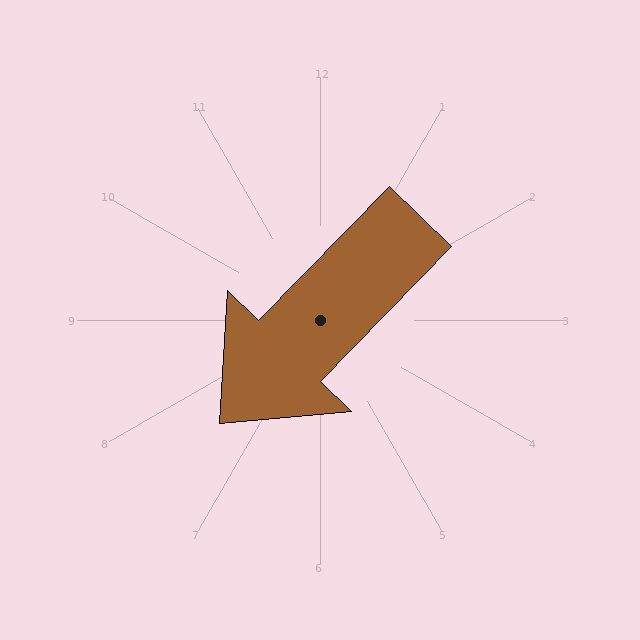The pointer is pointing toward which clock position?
Roughly 7 o'clock.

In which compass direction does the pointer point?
Southwest.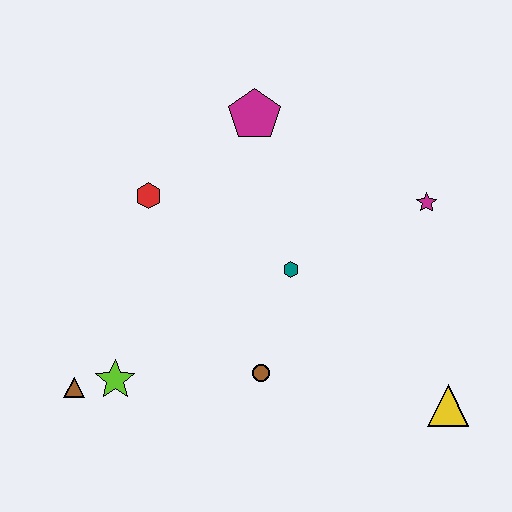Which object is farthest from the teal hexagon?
The brown triangle is farthest from the teal hexagon.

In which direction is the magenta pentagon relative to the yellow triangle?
The magenta pentagon is above the yellow triangle.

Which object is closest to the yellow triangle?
The brown circle is closest to the yellow triangle.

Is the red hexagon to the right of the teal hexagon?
No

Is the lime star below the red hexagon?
Yes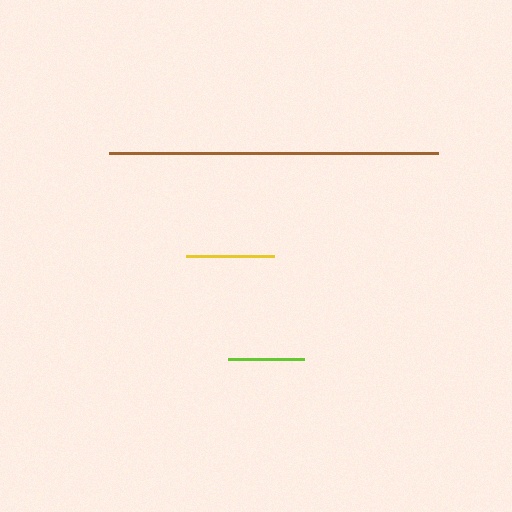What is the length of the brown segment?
The brown segment is approximately 329 pixels long.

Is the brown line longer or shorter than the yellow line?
The brown line is longer than the yellow line.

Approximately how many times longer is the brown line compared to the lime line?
The brown line is approximately 4.4 times the length of the lime line.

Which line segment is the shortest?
The lime line is the shortest at approximately 75 pixels.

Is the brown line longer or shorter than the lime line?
The brown line is longer than the lime line.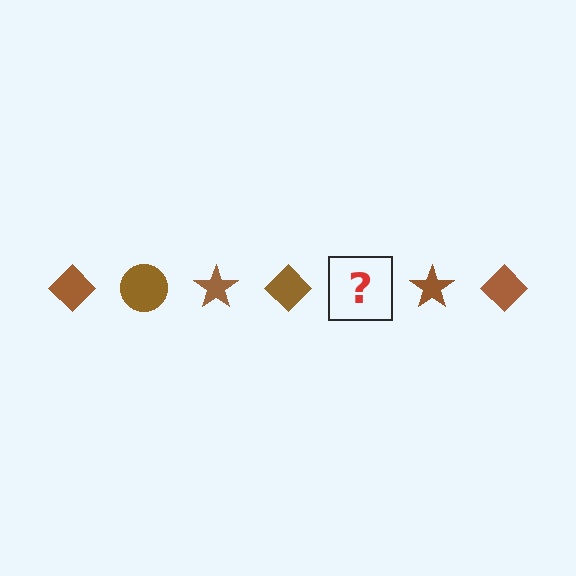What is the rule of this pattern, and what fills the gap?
The rule is that the pattern cycles through diamond, circle, star shapes in brown. The gap should be filled with a brown circle.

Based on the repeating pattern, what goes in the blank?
The blank should be a brown circle.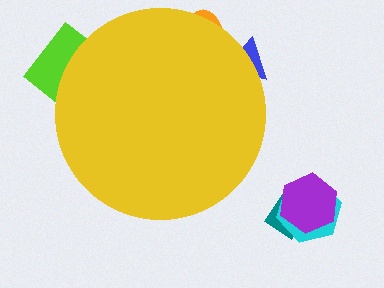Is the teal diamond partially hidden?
No, the teal diamond is fully visible.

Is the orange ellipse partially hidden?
Yes, the orange ellipse is partially hidden behind the yellow circle.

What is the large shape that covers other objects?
A yellow circle.